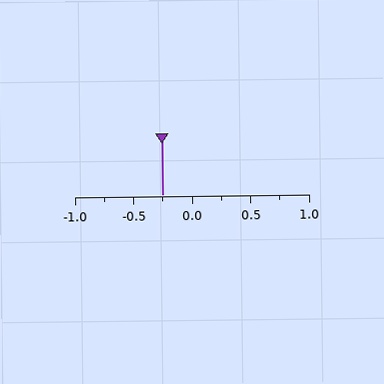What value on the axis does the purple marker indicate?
The marker indicates approximately -0.25.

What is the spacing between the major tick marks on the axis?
The major ticks are spaced 0.5 apart.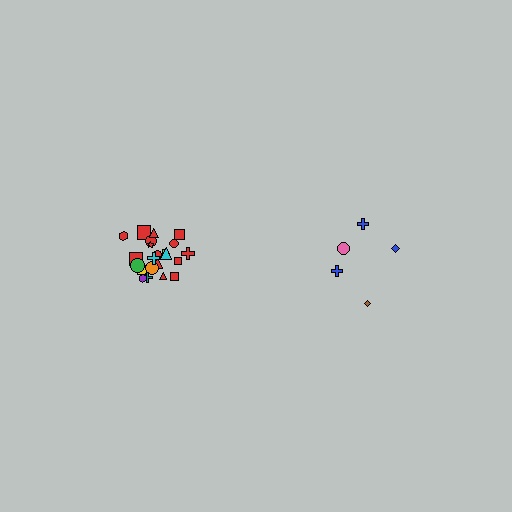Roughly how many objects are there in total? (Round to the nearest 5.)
Roughly 25 objects in total.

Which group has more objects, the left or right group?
The left group.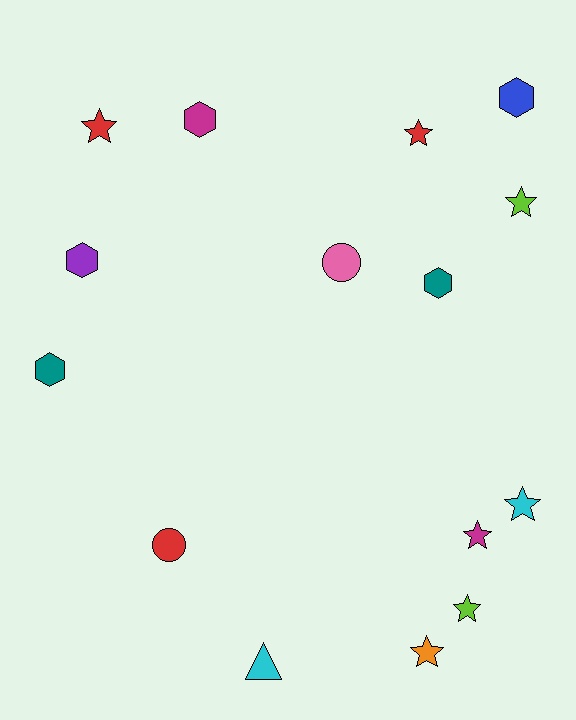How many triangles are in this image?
There is 1 triangle.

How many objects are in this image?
There are 15 objects.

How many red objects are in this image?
There are 3 red objects.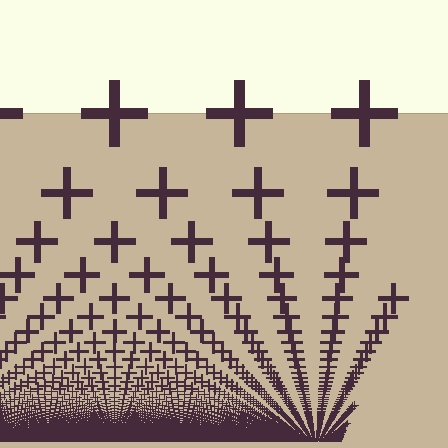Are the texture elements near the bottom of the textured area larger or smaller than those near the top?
Smaller. The gradient is inverted — elements near the bottom are smaller and denser.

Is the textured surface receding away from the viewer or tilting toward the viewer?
The surface appears to tilt toward the viewer. Texture elements get larger and sparser toward the top.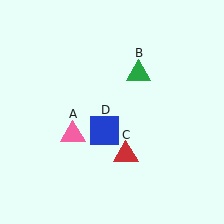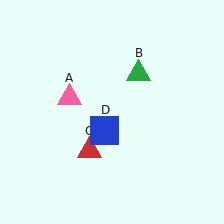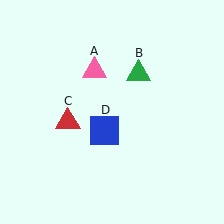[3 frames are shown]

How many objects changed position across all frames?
2 objects changed position: pink triangle (object A), red triangle (object C).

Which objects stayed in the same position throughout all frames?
Green triangle (object B) and blue square (object D) remained stationary.